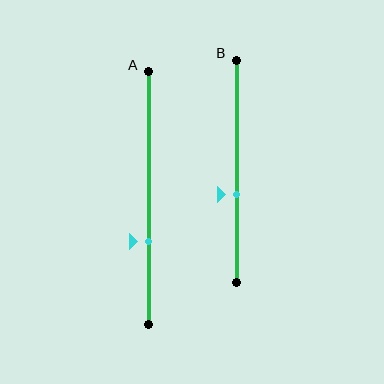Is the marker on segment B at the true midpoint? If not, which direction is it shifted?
No, the marker on segment B is shifted downward by about 10% of the segment length.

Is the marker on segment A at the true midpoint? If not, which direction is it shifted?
No, the marker on segment A is shifted downward by about 17% of the segment length.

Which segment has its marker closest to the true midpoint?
Segment B has its marker closest to the true midpoint.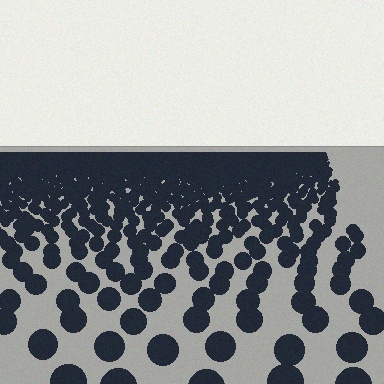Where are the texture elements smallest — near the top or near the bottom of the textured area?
Near the top.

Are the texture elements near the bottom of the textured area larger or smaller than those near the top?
Larger. Near the bottom, elements are closer to the viewer and appear at a bigger on-screen size.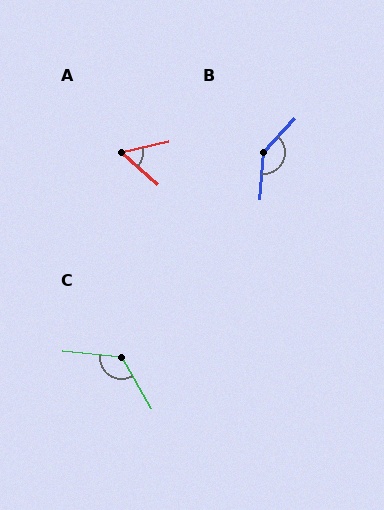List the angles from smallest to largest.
A (55°), C (126°), B (142°).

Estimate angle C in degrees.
Approximately 126 degrees.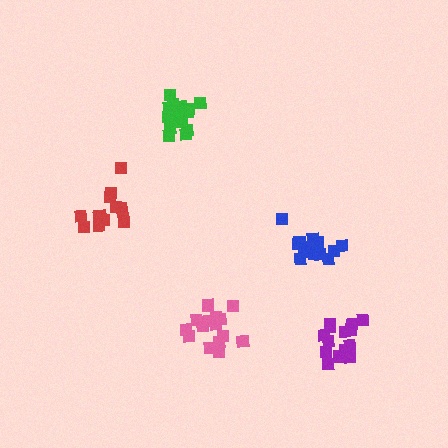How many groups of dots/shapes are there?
There are 5 groups.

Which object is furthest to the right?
The purple cluster is rightmost.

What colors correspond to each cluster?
The clusters are colored: red, blue, pink, green, purple.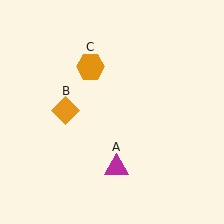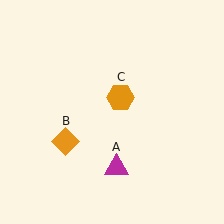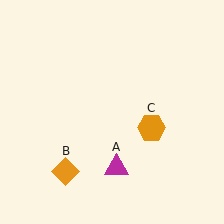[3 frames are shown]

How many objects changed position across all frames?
2 objects changed position: orange diamond (object B), orange hexagon (object C).